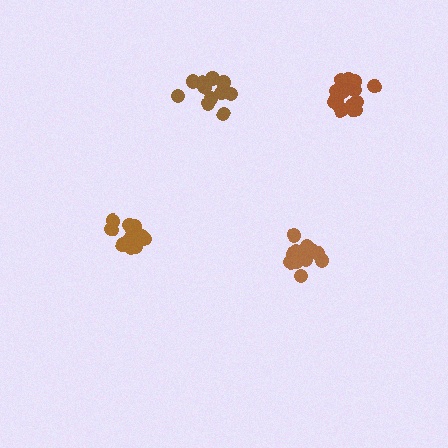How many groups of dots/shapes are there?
There are 4 groups.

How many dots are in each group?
Group 1: 17 dots, Group 2: 14 dots, Group 3: 16 dots, Group 4: 11 dots (58 total).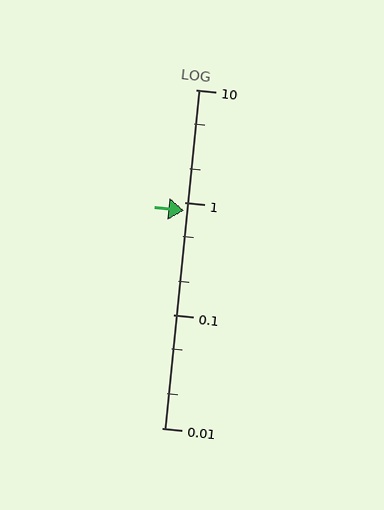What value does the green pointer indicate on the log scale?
The pointer indicates approximately 0.85.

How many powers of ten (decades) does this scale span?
The scale spans 3 decades, from 0.01 to 10.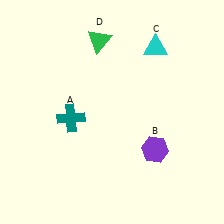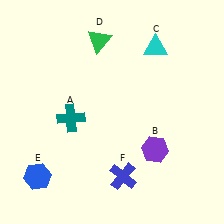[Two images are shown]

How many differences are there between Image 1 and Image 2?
There are 2 differences between the two images.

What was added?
A blue hexagon (E), a blue cross (F) were added in Image 2.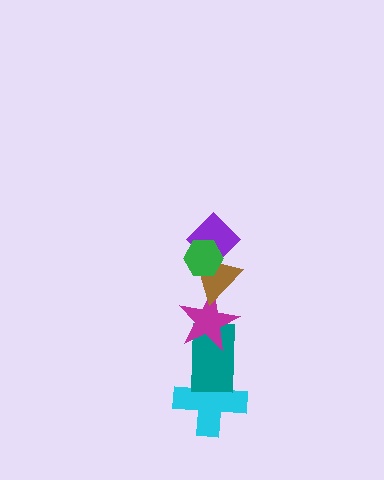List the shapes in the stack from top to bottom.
From top to bottom: the green hexagon, the purple diamond, the brown triangle, the magenta star, the teal rectangle, the cyan cross.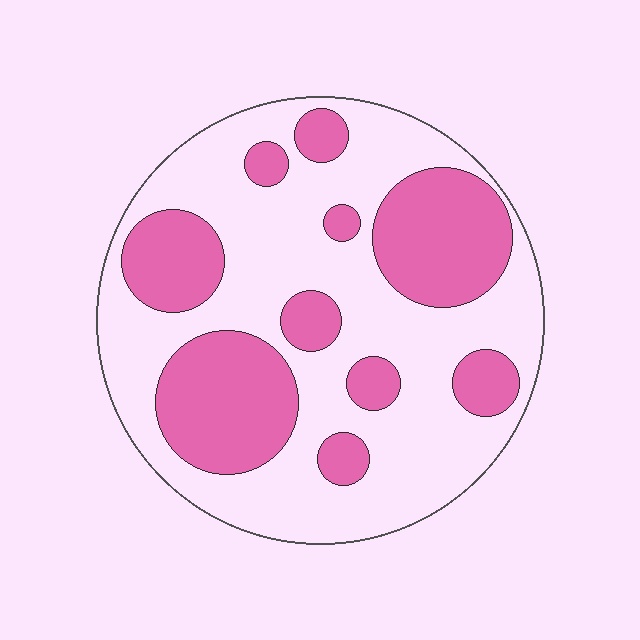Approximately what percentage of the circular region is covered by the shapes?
Approximately 35%.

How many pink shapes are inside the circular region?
10.